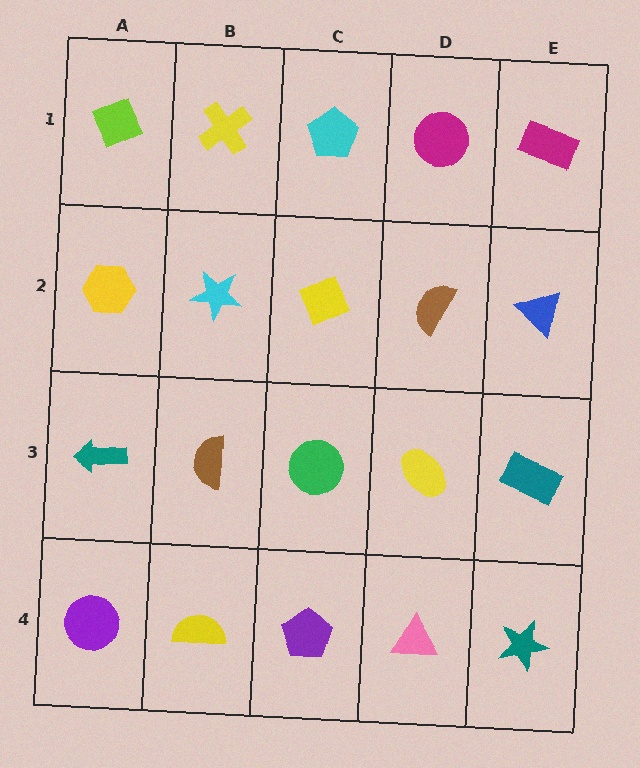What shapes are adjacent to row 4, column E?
A teal rectangle (row 3, column E), a pink triangle (row 4, column D).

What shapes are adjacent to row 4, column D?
A yellow ellipse (row 3, column D), a purple pentagon (row 4, column C), a teal star (row 4, column E).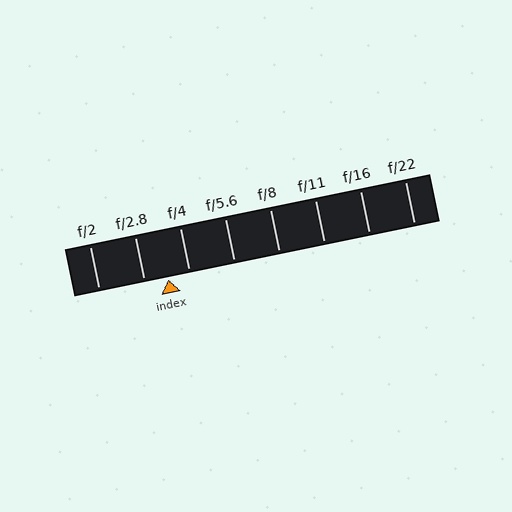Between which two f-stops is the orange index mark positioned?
The index mark is between f/2.8 and f/4.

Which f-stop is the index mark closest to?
The index mark is closest to f/4.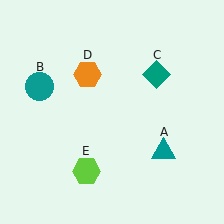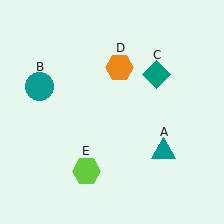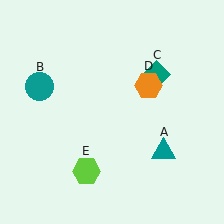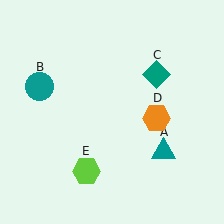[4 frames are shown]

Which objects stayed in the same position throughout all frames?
Teal triangle (object A) and teal circle (object B) and teal diamond (object C) and lime hexagon (object E) remained stationary.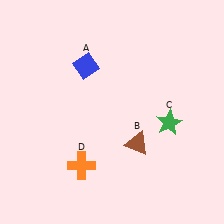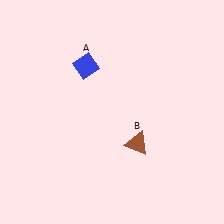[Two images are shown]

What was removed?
The orange cross (D), the green star (C) were removed in Image 2.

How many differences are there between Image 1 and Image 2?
There are 2 differences between the two images.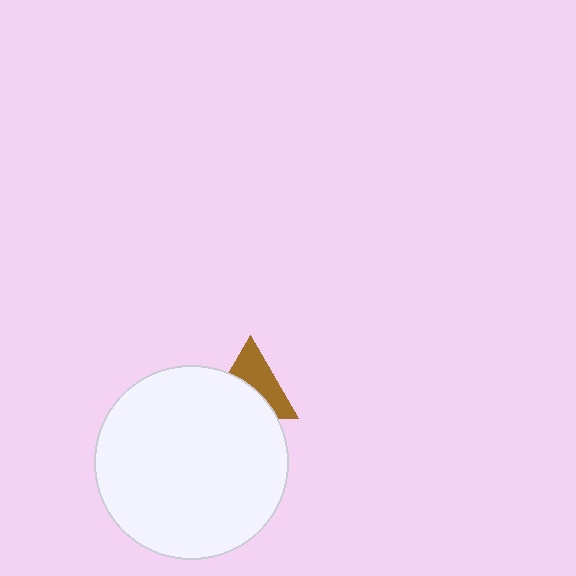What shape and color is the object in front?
The object in front is a white circle.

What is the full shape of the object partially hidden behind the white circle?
The partially hidden object is a brown triangle.